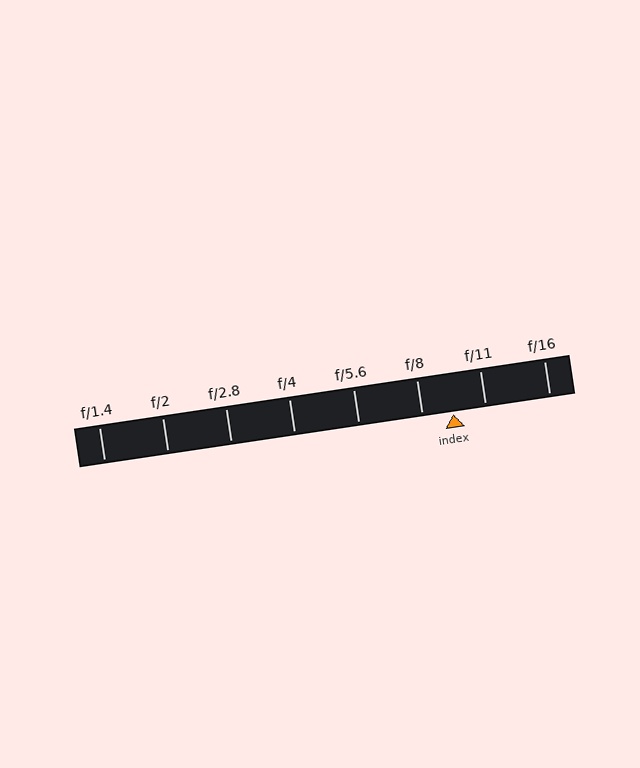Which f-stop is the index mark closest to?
The index mark is closest to f/8.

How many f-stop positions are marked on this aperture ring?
There are 8 f-stop positions marked.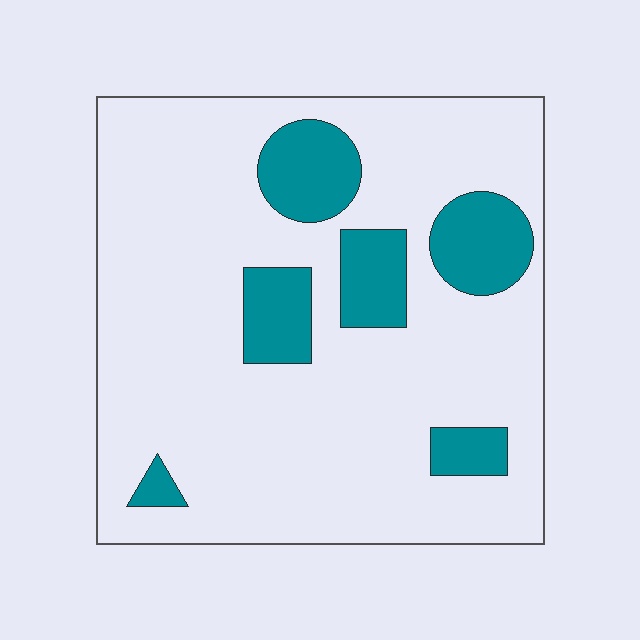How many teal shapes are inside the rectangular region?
6.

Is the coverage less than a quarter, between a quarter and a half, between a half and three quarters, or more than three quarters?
Less than a quarter.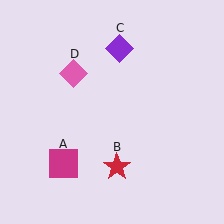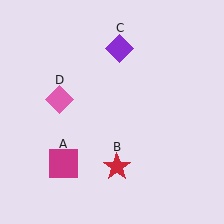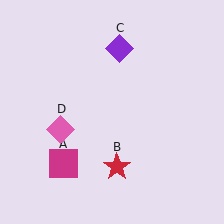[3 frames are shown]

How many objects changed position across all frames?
1 object changed position: pink diamond (object D).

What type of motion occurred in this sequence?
The pink diamond (object D) rotated counterclockwise around the center of the scene.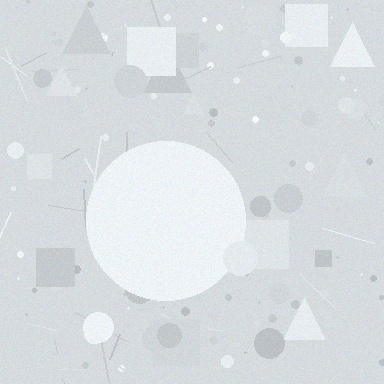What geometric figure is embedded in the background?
A circle is embedded in the background.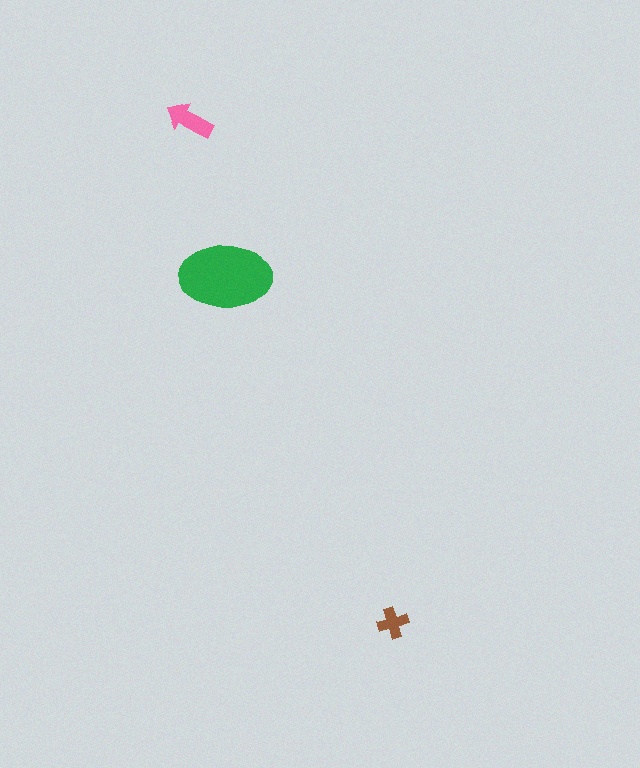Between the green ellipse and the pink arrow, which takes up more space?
The green ellipse.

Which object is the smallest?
The brown cross.